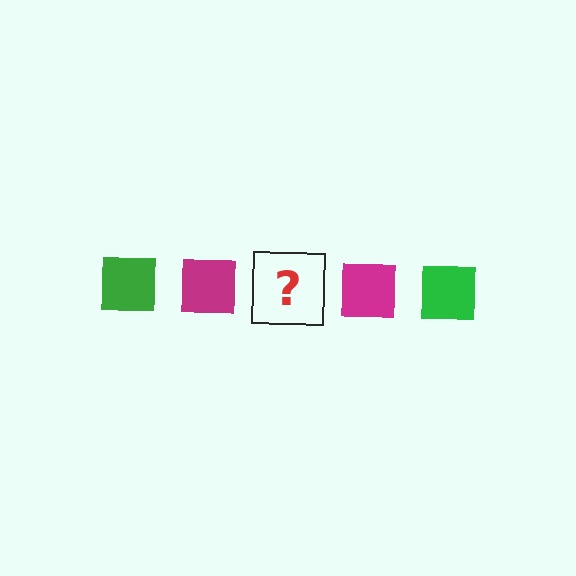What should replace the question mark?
The question mark should be replaced with a green square.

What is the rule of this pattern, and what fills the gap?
The rule is that the pattern cycles through green, magenta squares. The gap should be filled with a green square.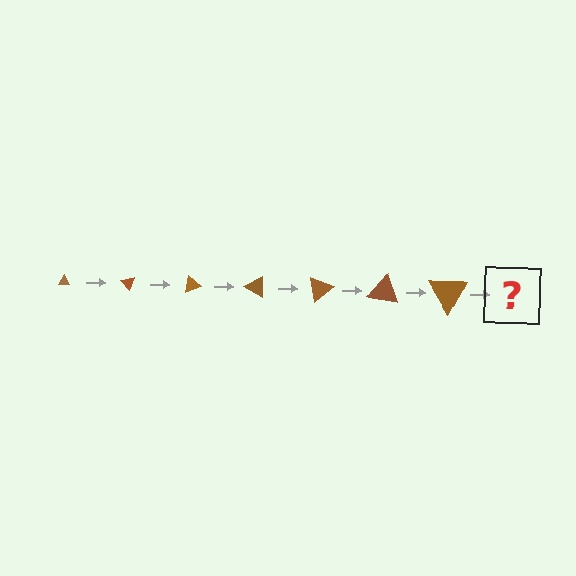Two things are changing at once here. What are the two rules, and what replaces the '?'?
The two rules are that the triangle grows larger each step and it rotates 50 degrees each step. The '?' should be a triangle, larger than the previous one and rotated 350 degrees from the start.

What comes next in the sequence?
The next element should be a triangle, larger than the previous one and rotated 350 degrees from the start.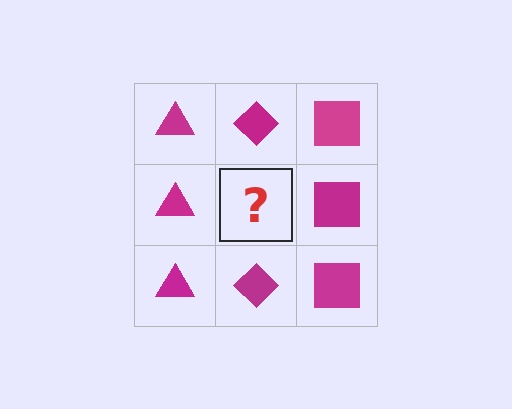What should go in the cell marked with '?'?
The missing cell should contain a magenta diamond.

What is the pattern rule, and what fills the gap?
The rule is that each column has a consistent shape. The gap should be filled with a magenta diamond.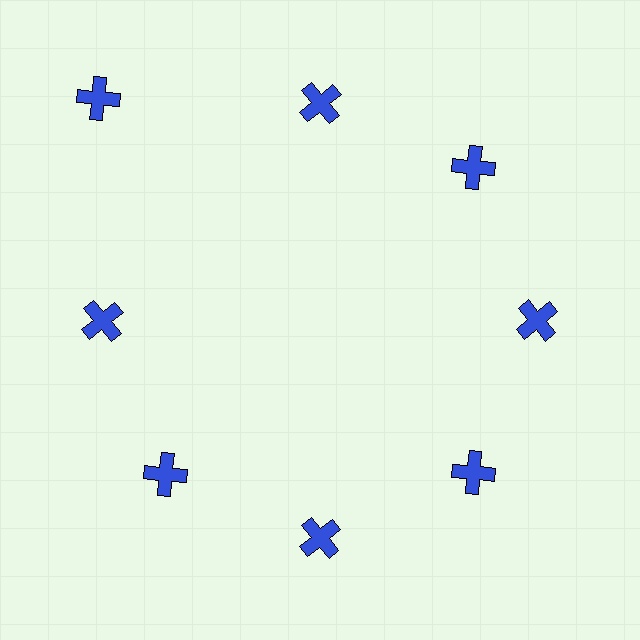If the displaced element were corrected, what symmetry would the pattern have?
It would have 8-fold rotational symmetry — the pattern would map onto itself every 45 degrees.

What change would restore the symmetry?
The symmetry would be restored by moving it inward, back onto the ring so that all 8 crosses sit at equal angles and equal distance from the center.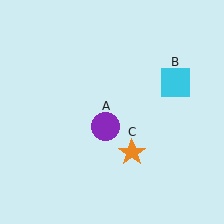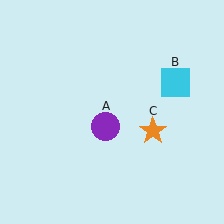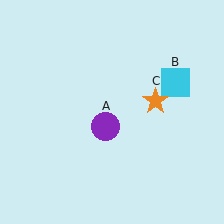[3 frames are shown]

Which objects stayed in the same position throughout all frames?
Purple circle (object A) and cyan square (object B) remained stationary.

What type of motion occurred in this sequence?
The orange star (object C) rotated counterclockwise around the center of the scene.